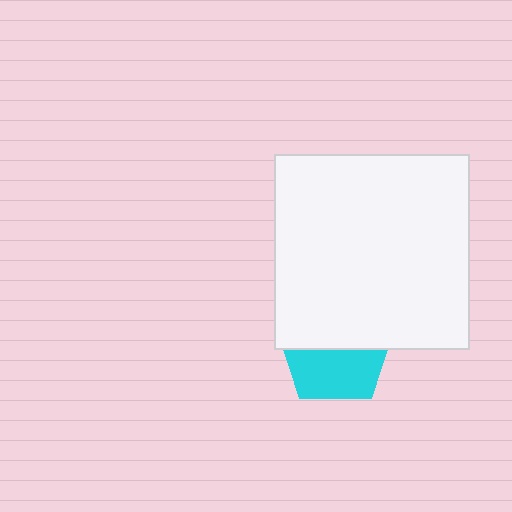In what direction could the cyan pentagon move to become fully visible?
The cyan pentagon could move down. That would shift it out from behind the white square entirely.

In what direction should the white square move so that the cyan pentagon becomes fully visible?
The white square should move up. That is the shortest direction to clear the overlap and leave the cyan pentagon fully visible.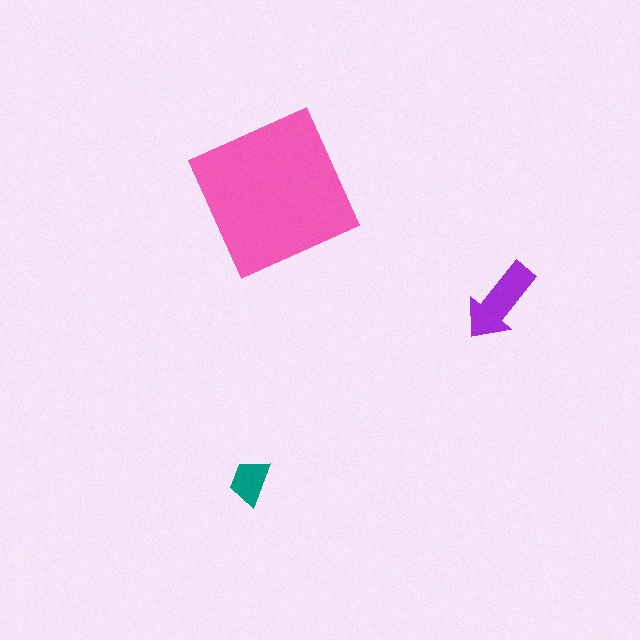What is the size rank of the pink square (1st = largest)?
1st.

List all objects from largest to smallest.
The pink square, the purple arrow, the teal trapezoid.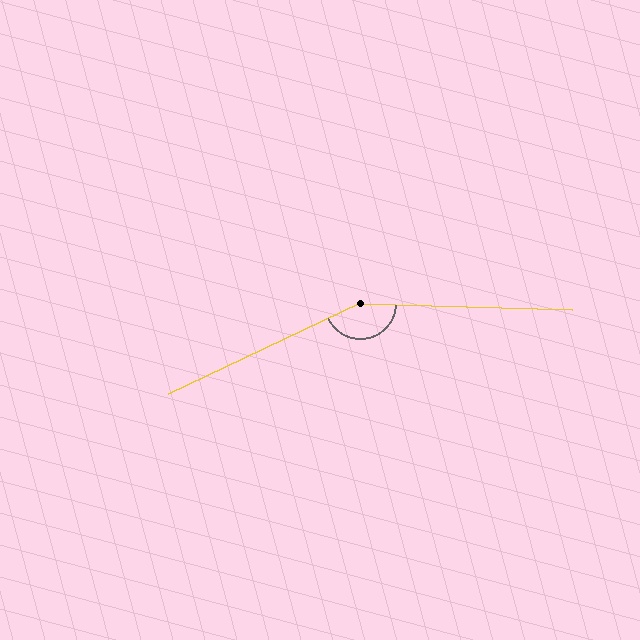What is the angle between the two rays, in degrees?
Approximately 153 degrees.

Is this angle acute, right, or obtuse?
It is obtuse.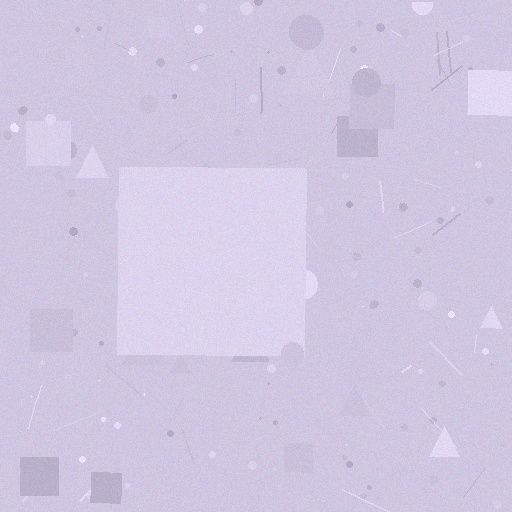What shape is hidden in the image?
A square is hidden in the image.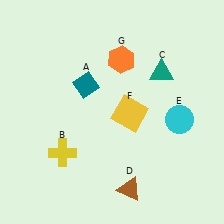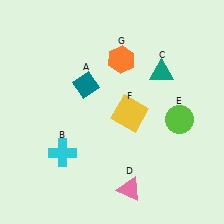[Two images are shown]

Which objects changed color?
B changed from yellow to cyan. D changed from brown to pink. E changed from cyan to lime.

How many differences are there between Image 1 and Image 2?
There are 3 differences between the two images.